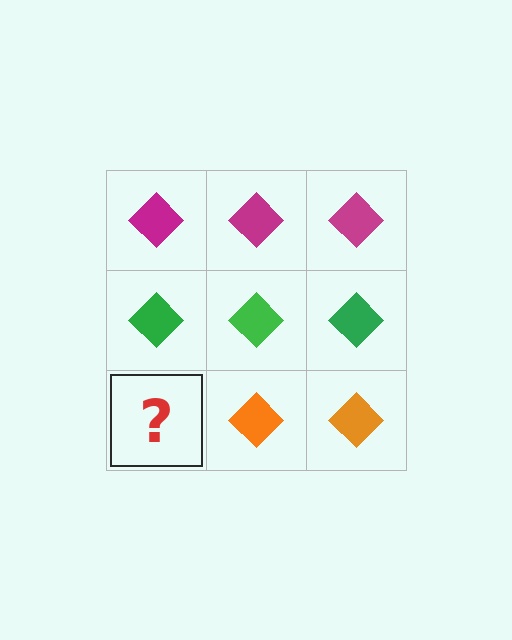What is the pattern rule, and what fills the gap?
The rule is that each row has a consistent color. The gap should be filled with an orange diamond.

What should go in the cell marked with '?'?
The missing cell should contain an orange diamond.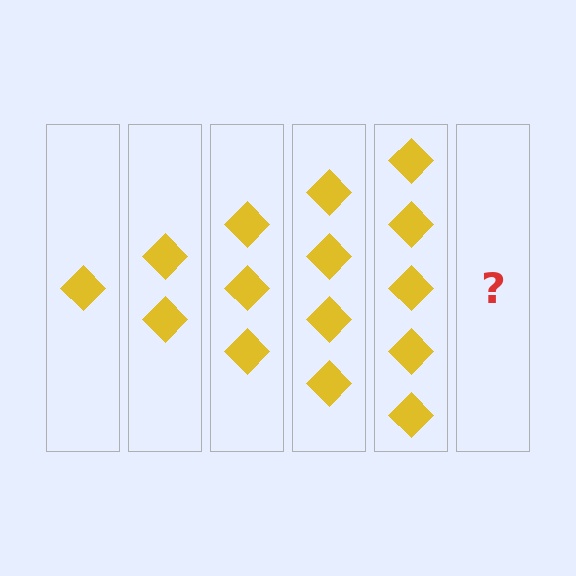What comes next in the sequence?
The next element should be 6 diamonds.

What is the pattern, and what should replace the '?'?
The pattern is that each step adds one more diamond. The '?' should be 6 diamonds.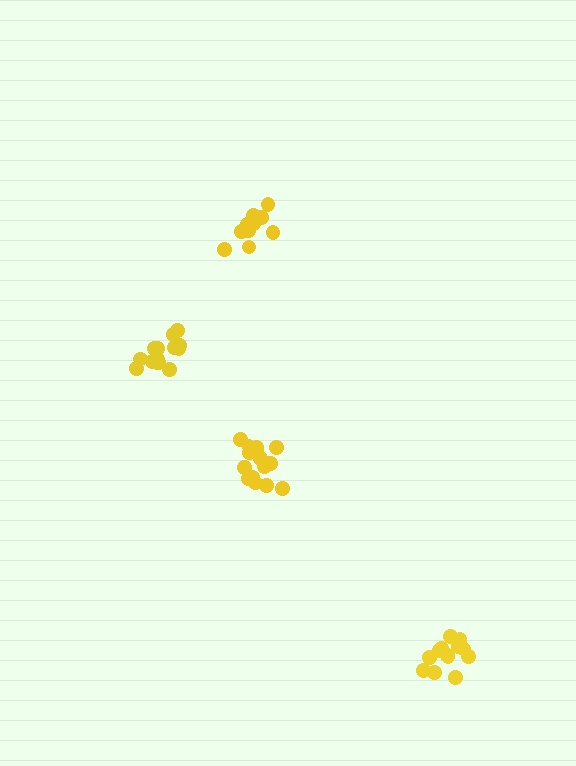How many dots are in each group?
Group 1: 16 dots, Group 2: 15 dots, Group 3: 14 dots, Group 4: 12 dots (57 total).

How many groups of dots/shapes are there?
There are 4 groups.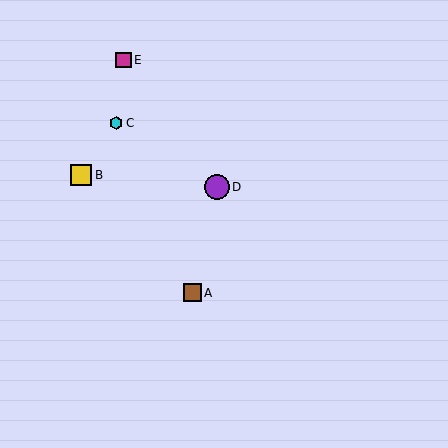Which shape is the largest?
The purple circle (labeled D) is the largest.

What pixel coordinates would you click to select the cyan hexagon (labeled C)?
Click at (116, 123) to select the cyan hexagon C.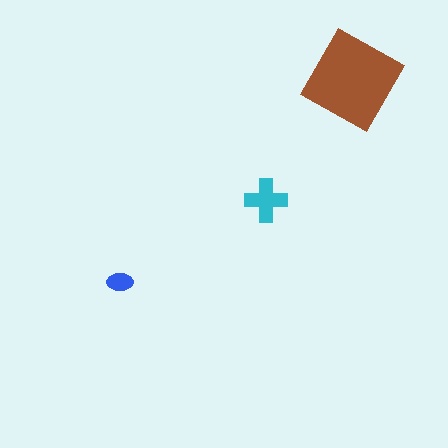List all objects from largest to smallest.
The brown diamond, the cyan cross, the blue ellipse.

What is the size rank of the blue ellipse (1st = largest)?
3rd.